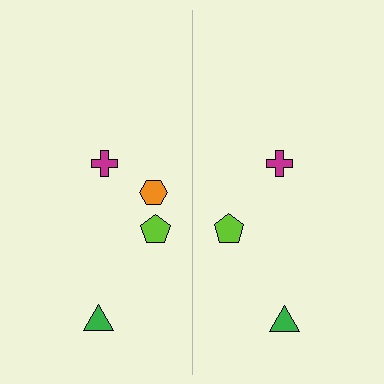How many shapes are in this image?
There are 7 shapes in this image.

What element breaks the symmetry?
A orange hexagon is missing from the right side.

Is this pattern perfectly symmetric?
No, the pattern is not perfectly symmetric. A orange hexagon is missing from the right side.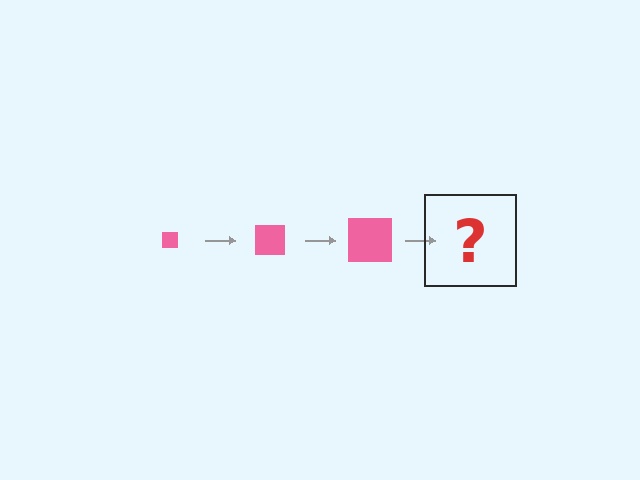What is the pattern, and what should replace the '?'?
The pattern is that the square gets progressively larger each step. The '?' should be a pink square, larger than the previous one.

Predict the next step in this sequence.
The next step is a pink square, larger than the previous one.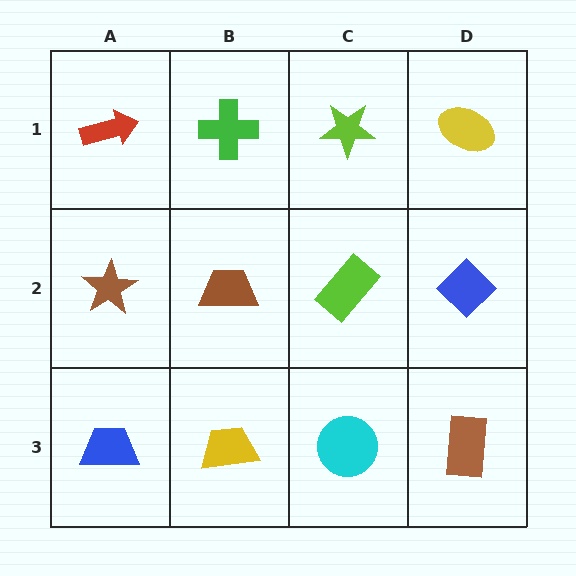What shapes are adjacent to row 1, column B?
A brown trapezoid (row 2, column B), a red arrow (row 1, column A), a lime star (row 1, column C).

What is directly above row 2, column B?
A green cross.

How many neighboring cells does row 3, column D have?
2.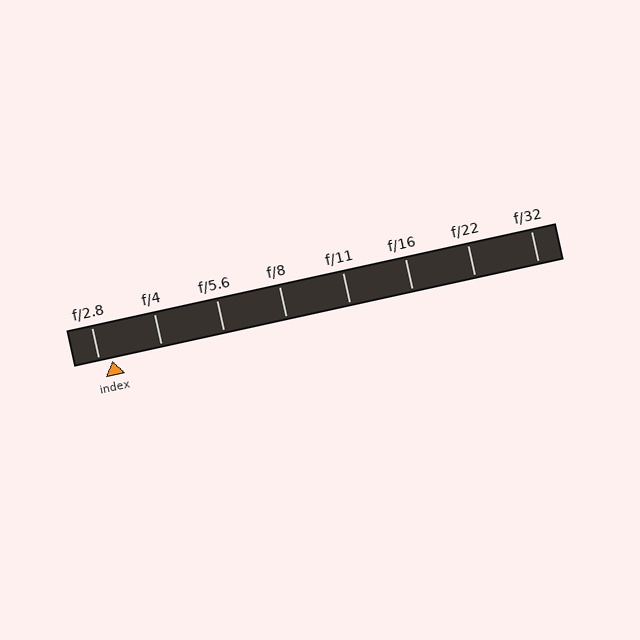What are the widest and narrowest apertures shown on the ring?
The widest aperture shown is f/2.8 and the narrowest is f/32.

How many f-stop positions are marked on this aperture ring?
There are 8 f-stop positions marked.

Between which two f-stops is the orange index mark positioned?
The index mark is between f/2.8 and f/4.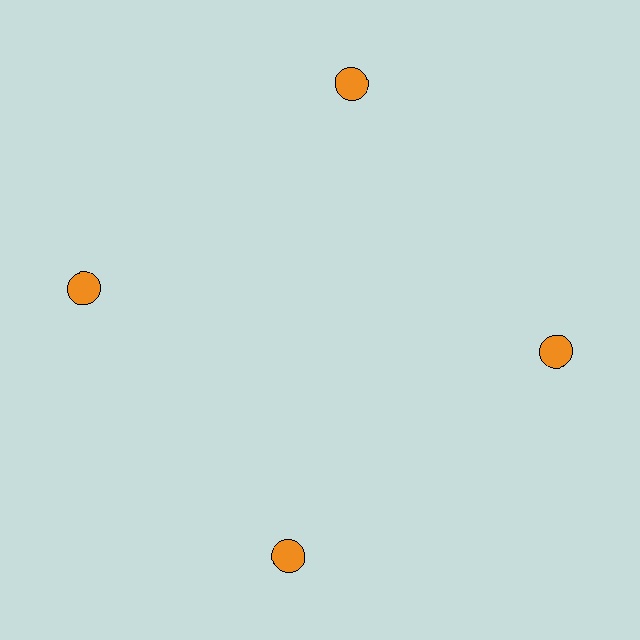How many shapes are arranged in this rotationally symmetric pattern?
There are 4 shapes, arranged in 4 groups of 1.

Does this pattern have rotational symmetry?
Yes, this pattern has 4-fold rotational symmetry. It looks the same after rotating 90 degrees around the center.